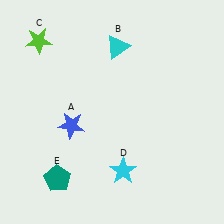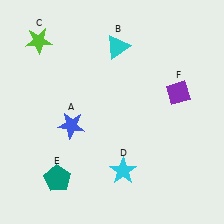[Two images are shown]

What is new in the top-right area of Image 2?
A purple diamond (F) was added in the top-right area of Image 2.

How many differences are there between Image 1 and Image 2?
There is 1 difference between the two images.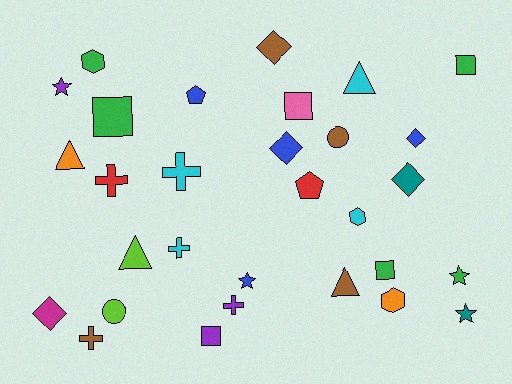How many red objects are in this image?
There are 2 red objects.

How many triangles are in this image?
There are 4 triangles.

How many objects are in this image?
There are 30 objects.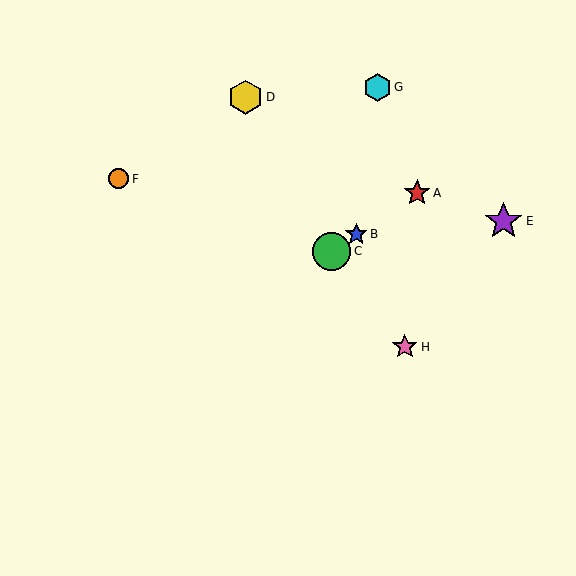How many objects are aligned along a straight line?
3 objects (A, B, C) are aligned along a straight line.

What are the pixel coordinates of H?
Object H is at (405, 347).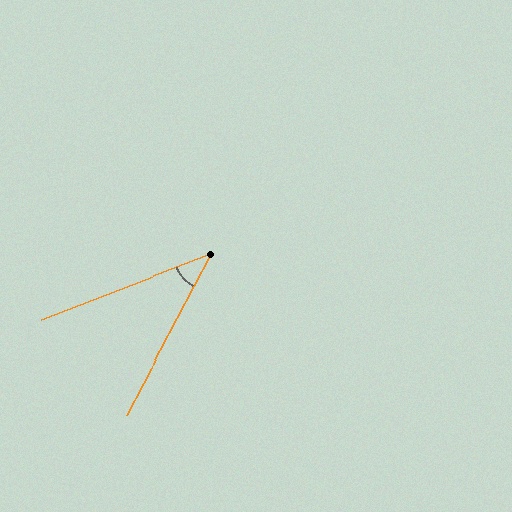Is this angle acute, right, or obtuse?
It is acute.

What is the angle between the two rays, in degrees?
Approximately 41 degrees.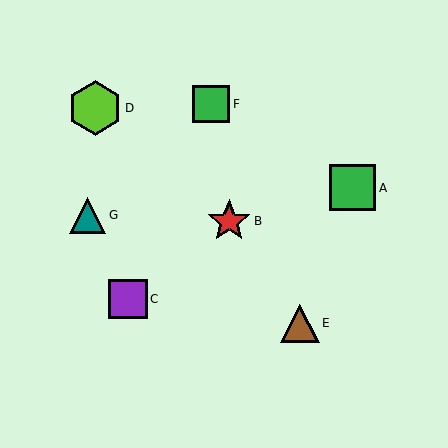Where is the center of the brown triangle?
The center of the brown triangle is at (300, 324).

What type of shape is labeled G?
Shape G is a teal triangle.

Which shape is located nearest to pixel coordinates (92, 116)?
The lime hexagon (labeled D) at (95, 108) is nearest to that location.